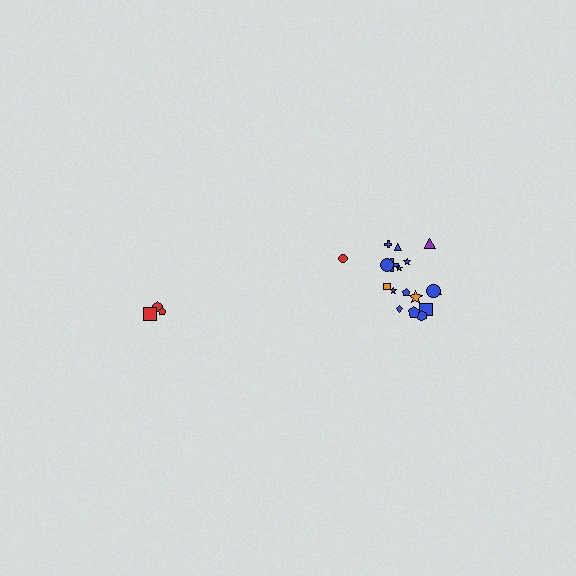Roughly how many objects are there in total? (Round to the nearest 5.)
Roughly 20 objects in total.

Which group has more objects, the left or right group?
The right group.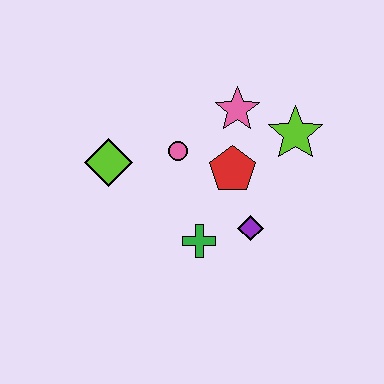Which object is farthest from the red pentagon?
The lime diamond is farthest from the red pentagon.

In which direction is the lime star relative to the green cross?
The lime star is above the green cross.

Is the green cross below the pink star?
Yes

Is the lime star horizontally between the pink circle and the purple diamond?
No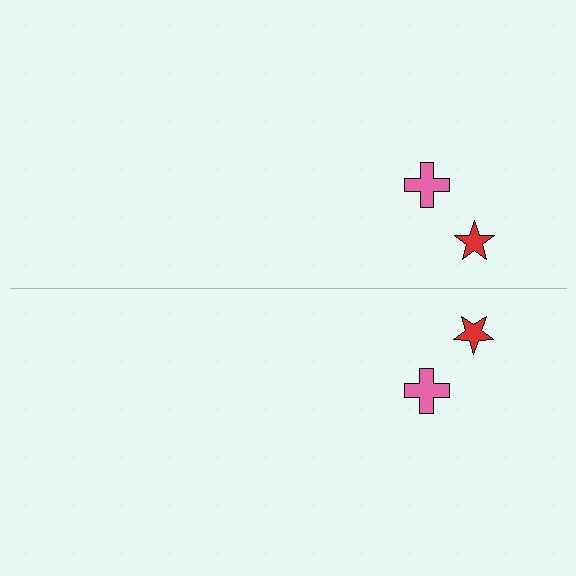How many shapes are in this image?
There are 4 shapes in this image.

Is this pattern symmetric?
Yes, this pattern has bilateral (reflection) symmetry.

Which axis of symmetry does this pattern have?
The pattern has a horizontal axis of symmetry running through the center of the image.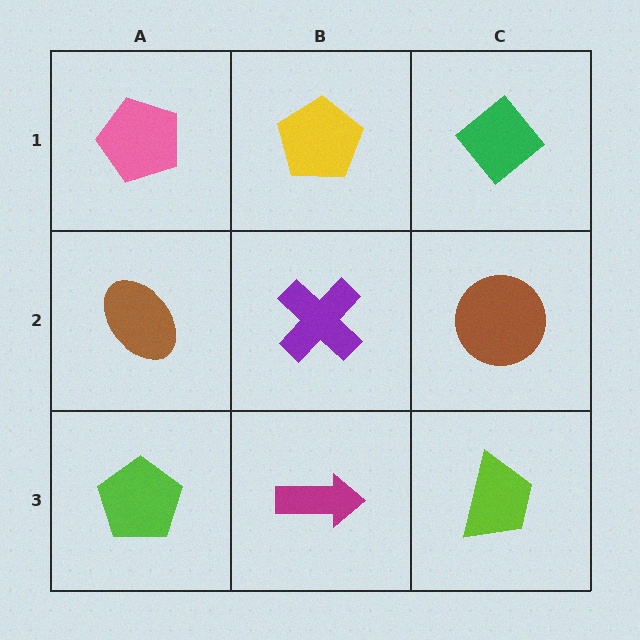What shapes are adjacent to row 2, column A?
A pink pentagon (row 1, column A), a lime pentagon (row 3, column A), a purple cross (row 2, column B).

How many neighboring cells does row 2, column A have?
3.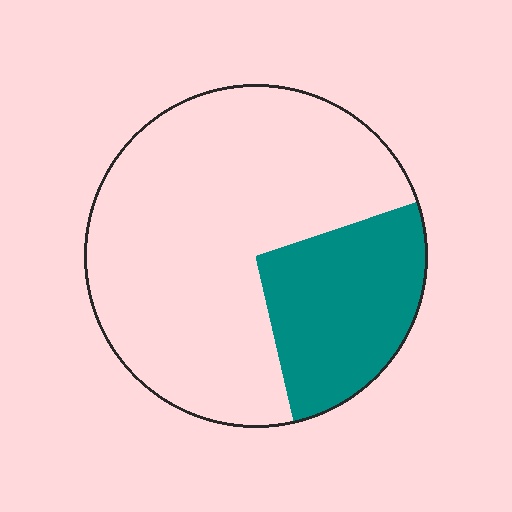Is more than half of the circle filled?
No.